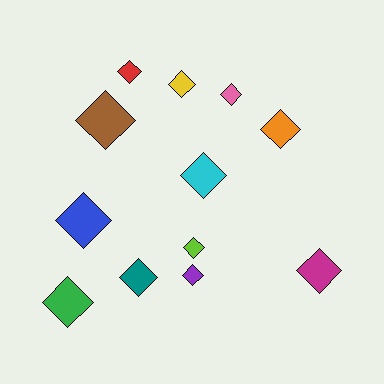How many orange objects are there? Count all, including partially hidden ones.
There is 1 orange object.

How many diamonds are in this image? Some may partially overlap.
There are 12 diamonds.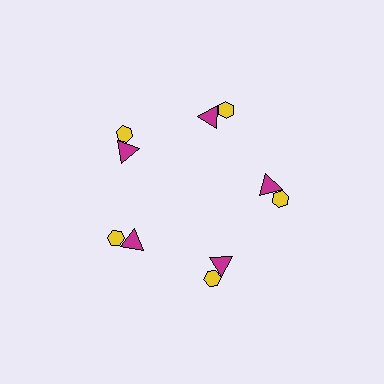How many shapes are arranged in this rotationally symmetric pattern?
There are 10 shapes, arranged in 5 groups of 2.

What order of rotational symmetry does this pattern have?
This pattern has 5-fold rotational symmetry.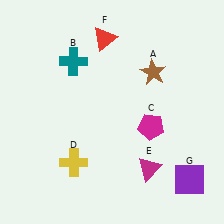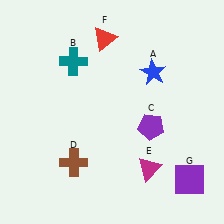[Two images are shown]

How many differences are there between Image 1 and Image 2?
There are 3 differences between the two images.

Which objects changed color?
A changed from brown to blue. C changed from magenta to purple. D changed from yellow to brown.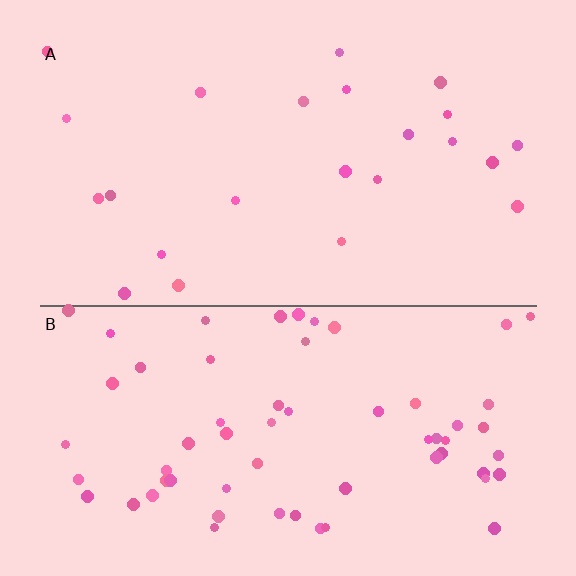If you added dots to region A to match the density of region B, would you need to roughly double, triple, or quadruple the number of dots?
Approximately triple.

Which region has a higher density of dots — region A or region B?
B (the bottom).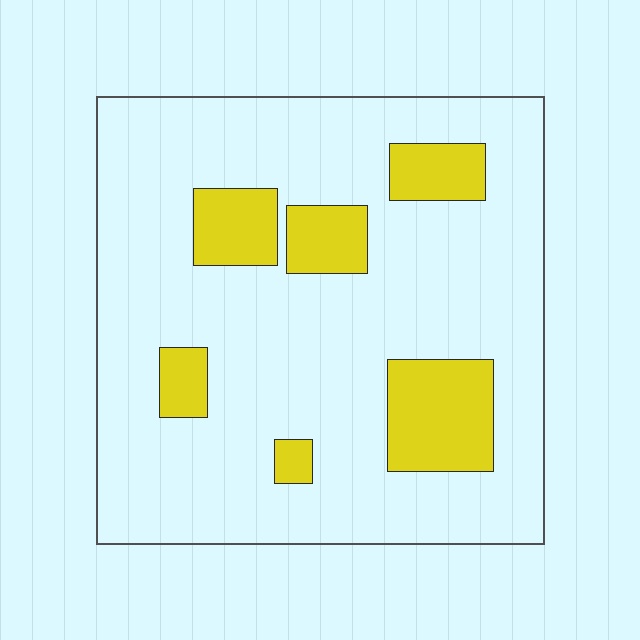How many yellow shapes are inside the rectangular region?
6.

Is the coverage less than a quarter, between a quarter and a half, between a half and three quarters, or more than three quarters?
Less than a quarter.